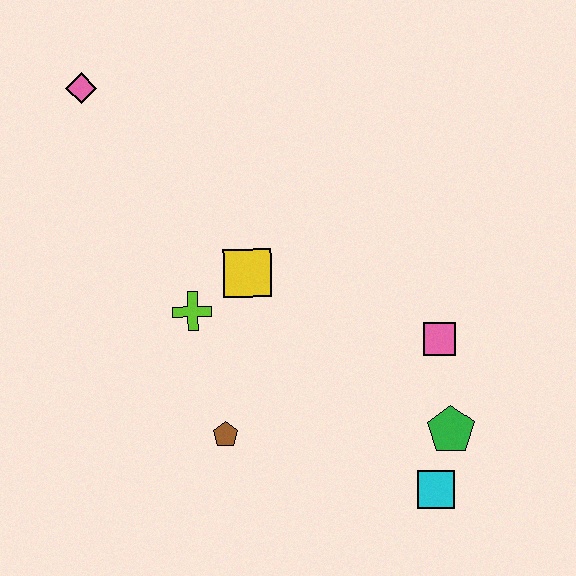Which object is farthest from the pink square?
The pink diamond is farthest from the pink square.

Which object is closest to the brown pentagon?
The lime cross is closest to the brown pentagon.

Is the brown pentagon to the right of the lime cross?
Yes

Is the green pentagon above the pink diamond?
No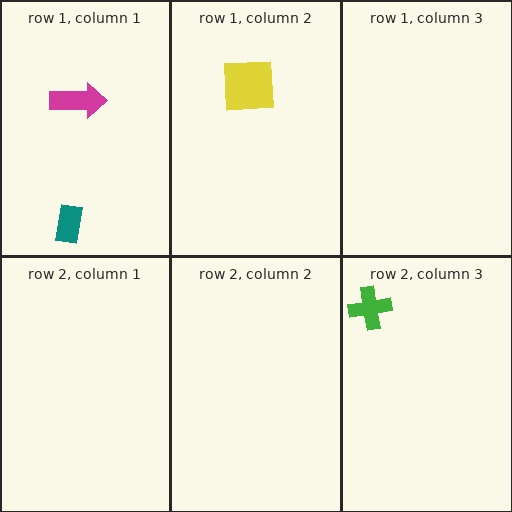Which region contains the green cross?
The row 2, column 3 region.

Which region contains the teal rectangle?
The row 1, column 1 region.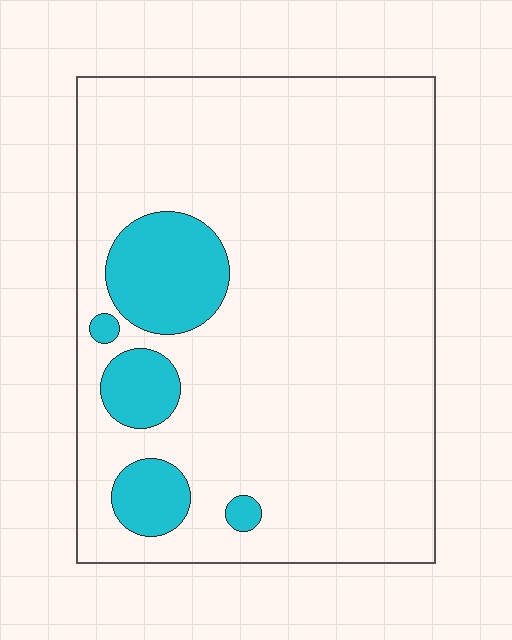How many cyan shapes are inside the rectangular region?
5.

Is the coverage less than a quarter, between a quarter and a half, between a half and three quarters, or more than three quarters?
Less than a quarter.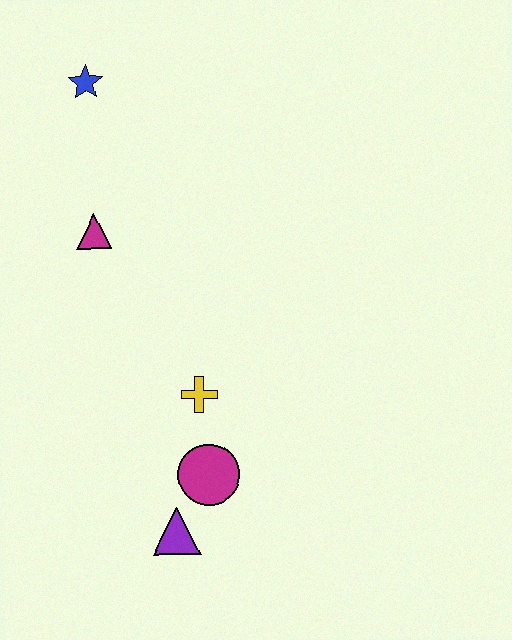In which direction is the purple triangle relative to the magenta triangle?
The purple triangle is below the magenta triangle.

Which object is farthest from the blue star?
The purple triangle is farthest from the blue star.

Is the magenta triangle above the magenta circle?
Yes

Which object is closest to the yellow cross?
The magenta circle is closest to the yellow cross.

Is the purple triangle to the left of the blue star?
No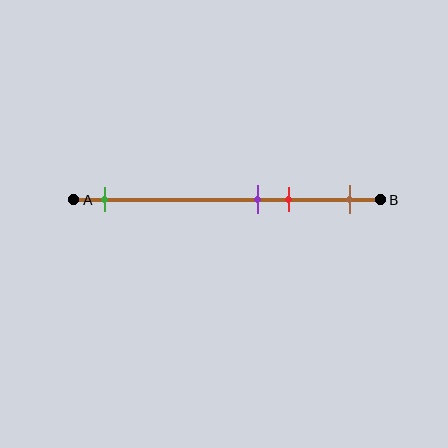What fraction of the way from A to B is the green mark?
The green mark is approximately 10% (0.1) of the way from A to B.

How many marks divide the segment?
There are 4 marks dividing the segment.